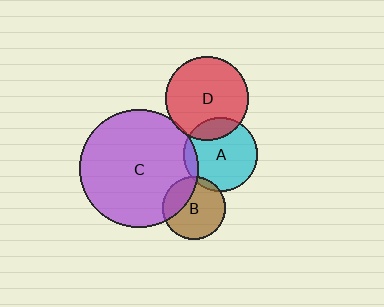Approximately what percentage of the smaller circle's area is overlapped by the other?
Approximately 20%.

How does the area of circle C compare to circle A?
Approximately 2.6 times.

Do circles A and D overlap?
Yes.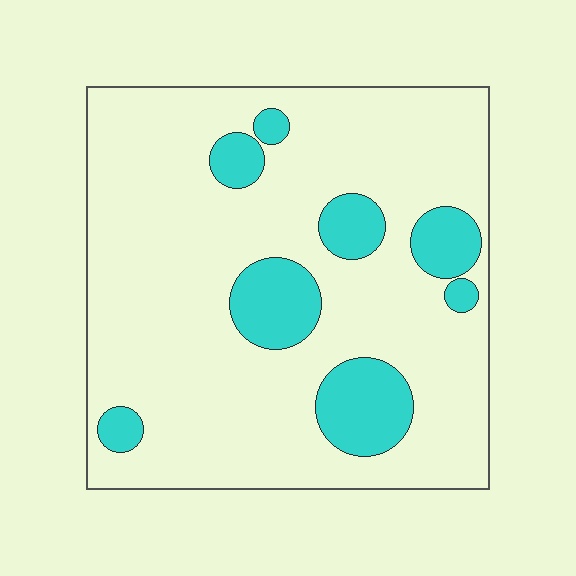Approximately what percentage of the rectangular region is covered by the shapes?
Approximately 15%.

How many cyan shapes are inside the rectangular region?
8.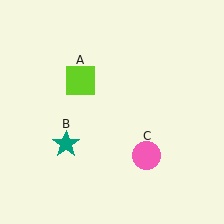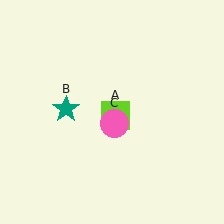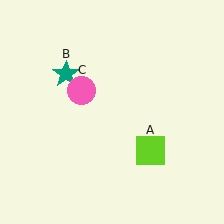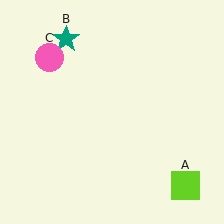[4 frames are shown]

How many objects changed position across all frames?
3 objects changed position: lime square (object A), teal star (object B), pink circle (object C).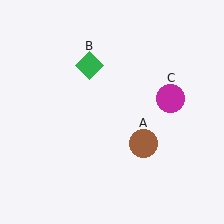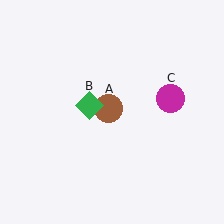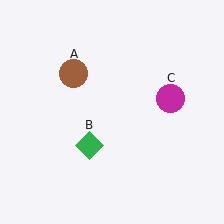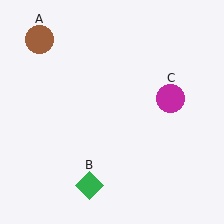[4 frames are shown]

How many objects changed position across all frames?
2 objects changed position: brown circle (object A), green diamond (object B).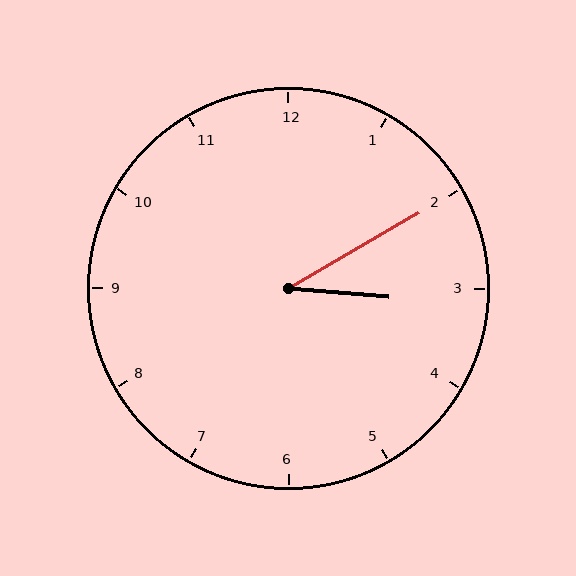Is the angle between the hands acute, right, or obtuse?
It is acute.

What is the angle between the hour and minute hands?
Approximately 35 degrees.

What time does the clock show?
3:10.